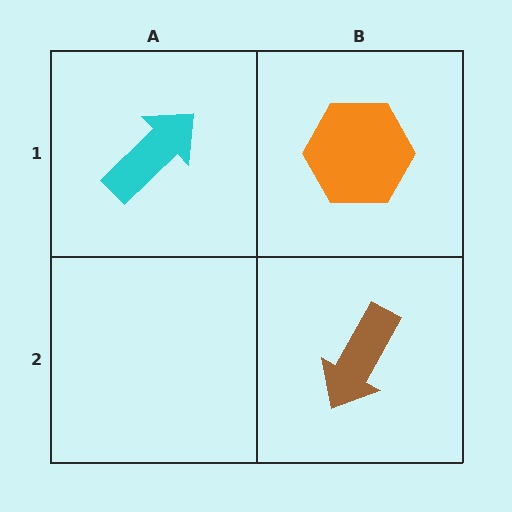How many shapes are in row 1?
2 shapes.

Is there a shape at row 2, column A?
No, that cell is empty.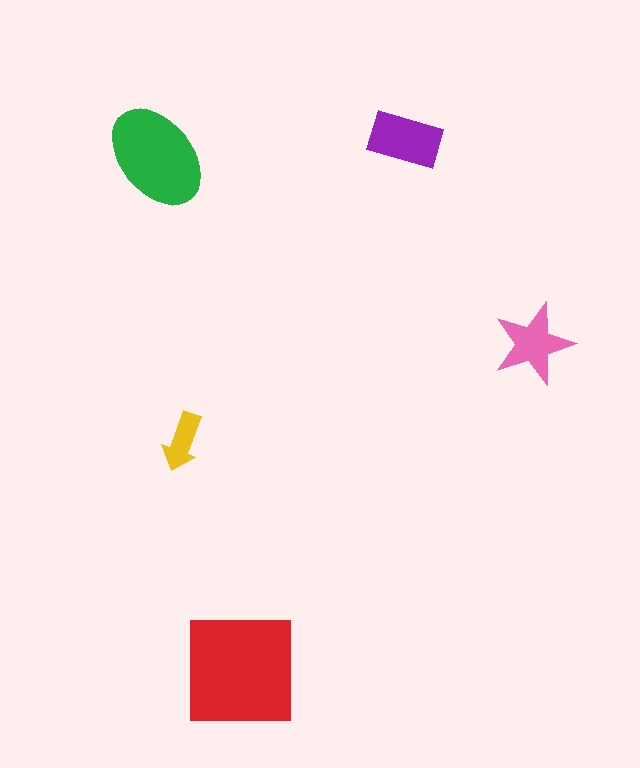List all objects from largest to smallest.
The red square, the green ellipse, the purple rectangle, the pink star, the yellow arrow.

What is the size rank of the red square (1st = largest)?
1st.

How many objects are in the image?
There are 5 objects in the image.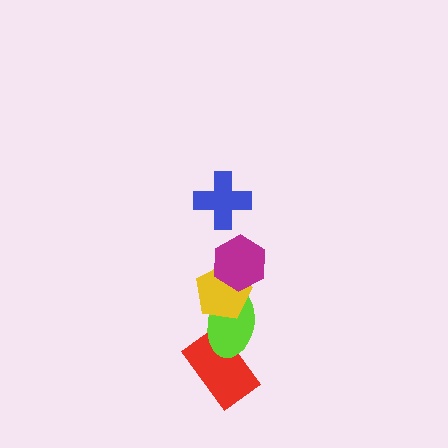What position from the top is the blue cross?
The blue cross is 1st from the top.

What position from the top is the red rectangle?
The red rectangle is 5th from the top.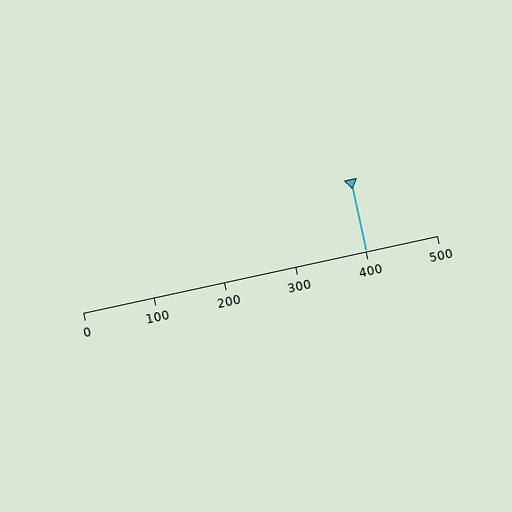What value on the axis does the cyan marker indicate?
The marker indicates approximately 400.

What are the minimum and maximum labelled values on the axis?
The axis runs from 0 to 500.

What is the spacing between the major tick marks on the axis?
The major ticks are spaced 100 apart.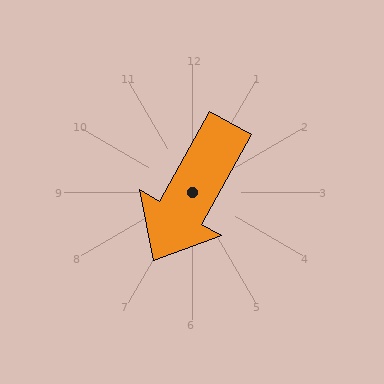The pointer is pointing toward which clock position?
Roughly 7 o'clock.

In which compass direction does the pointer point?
Southwest.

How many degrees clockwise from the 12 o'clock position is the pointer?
Approximately 209 degrees.